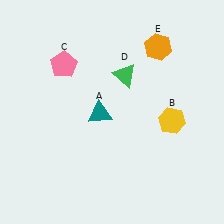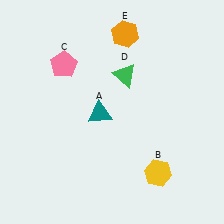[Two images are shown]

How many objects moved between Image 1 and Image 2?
2 objects moved between the two images.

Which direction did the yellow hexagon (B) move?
The yellow hexagon (B) moved down.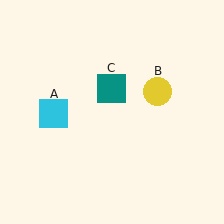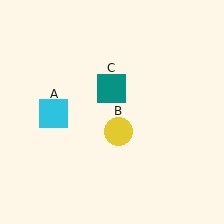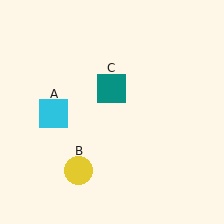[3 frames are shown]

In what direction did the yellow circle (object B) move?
The yellow circle (object B) moved down and to the left.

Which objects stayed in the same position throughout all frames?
Cyan square (object A) and teal square (object C) remained stationary.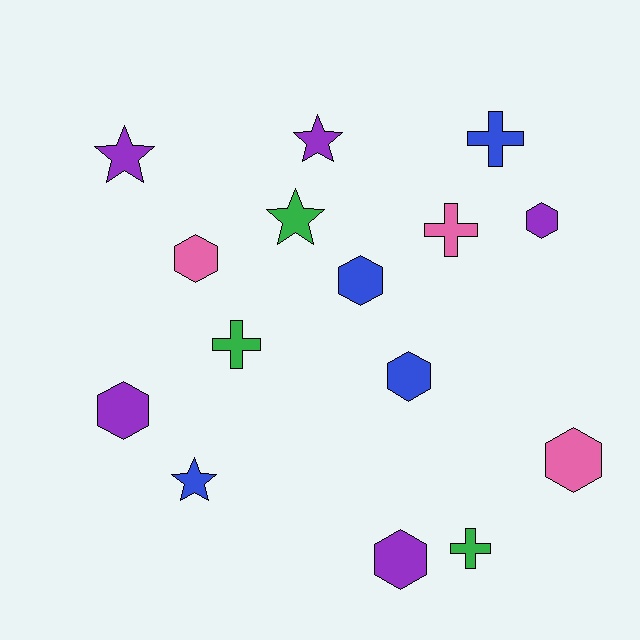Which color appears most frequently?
Purple, with 5 objects.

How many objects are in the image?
There are 15 objects.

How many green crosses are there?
There are 2 green crosses.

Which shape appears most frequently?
Hexagon, with 7 objects.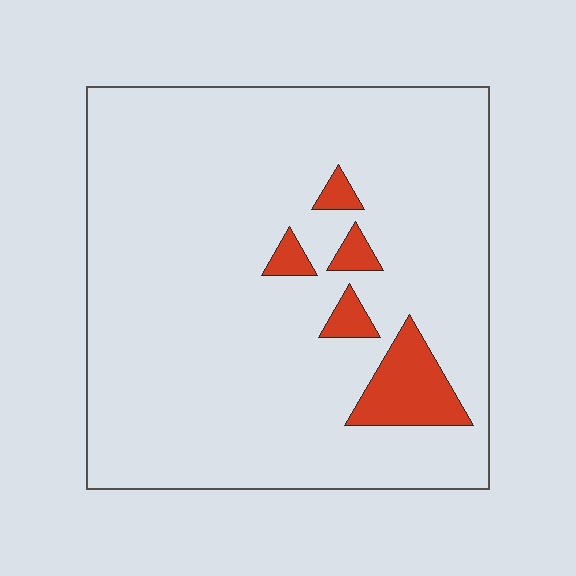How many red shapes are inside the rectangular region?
5.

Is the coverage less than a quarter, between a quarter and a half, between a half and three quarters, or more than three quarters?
Less than a quarter.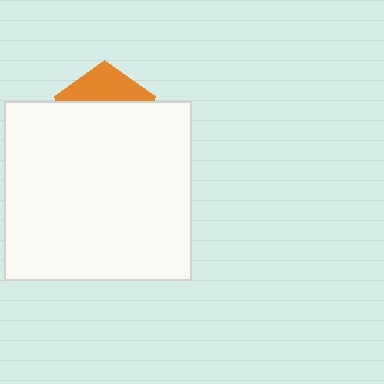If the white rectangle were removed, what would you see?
You would see the complete orange pentagon.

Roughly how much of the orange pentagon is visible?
A small part of it is visible (roughly 35%).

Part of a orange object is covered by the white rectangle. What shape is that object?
It is a pentagon.